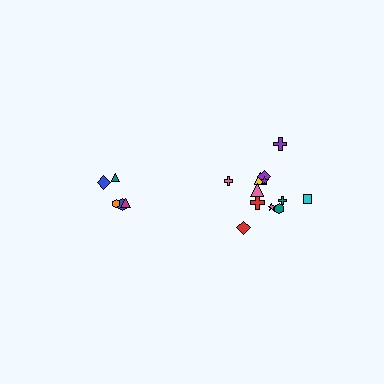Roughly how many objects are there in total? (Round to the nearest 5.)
Roughly 15 objects in total.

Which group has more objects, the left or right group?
The right group.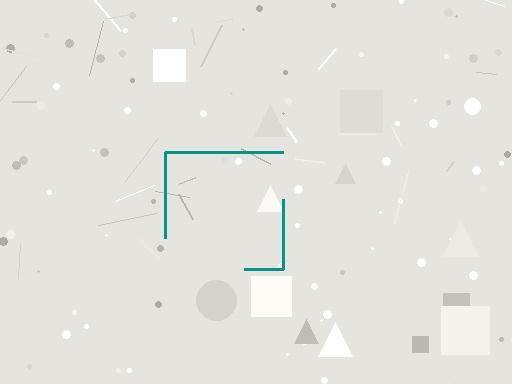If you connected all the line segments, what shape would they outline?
They would outline a square.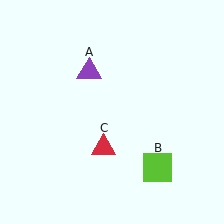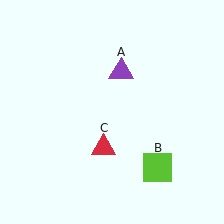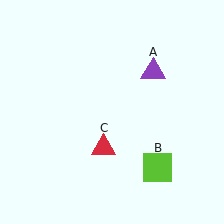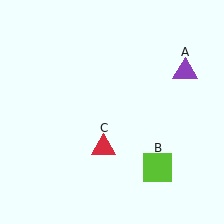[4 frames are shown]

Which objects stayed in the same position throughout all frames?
Lime square (object B) and red triangle (object C) remained stationary.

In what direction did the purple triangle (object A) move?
The purple triangle (object A) moved right.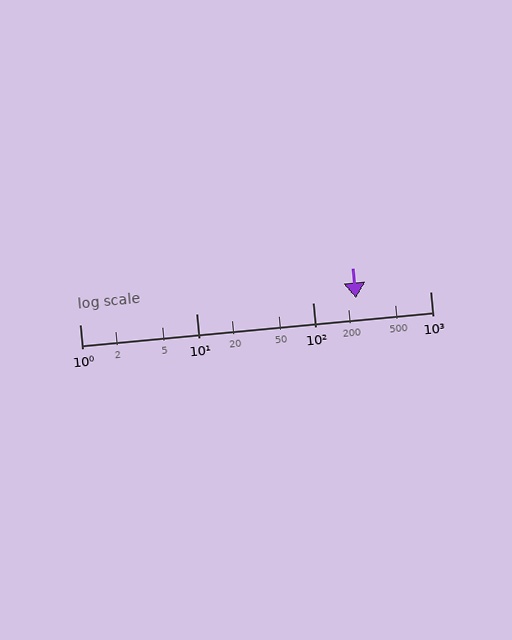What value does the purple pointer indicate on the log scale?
The pointer indicates approximately 230.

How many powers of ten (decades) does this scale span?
The scale spans 3 decades, from 1 to 1000.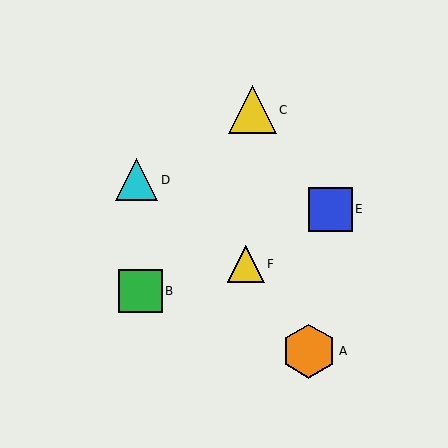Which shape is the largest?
The orange hexagon (labeled A) is the largest.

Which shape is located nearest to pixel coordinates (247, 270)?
The yellow triangle (labeled F) at (246, 264) is nearest to that location.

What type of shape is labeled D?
Shape D is a cyan triangle.